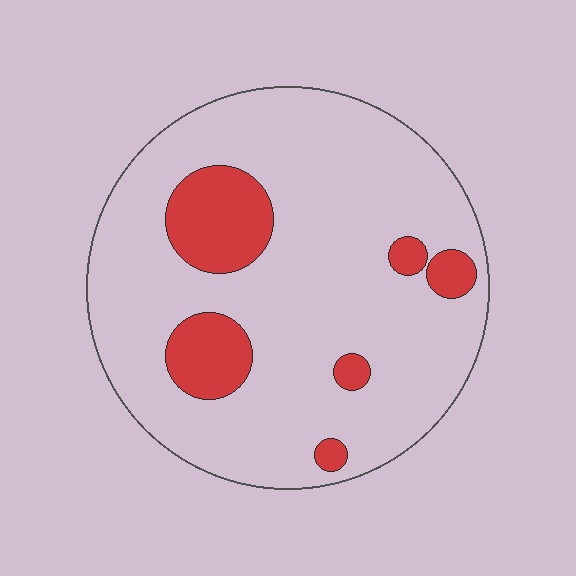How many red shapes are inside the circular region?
6.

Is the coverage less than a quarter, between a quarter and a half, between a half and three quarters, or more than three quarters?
Less than a quarter.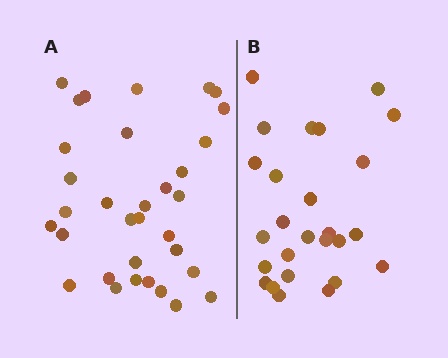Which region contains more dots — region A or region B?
Region A (the left region) has more dots.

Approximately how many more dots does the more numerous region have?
Region A has roughly 8 or so more dots than region B.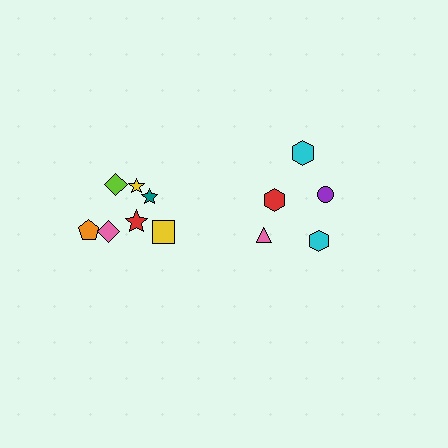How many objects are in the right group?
There are 5 objects.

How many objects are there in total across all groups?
There are 12 objects.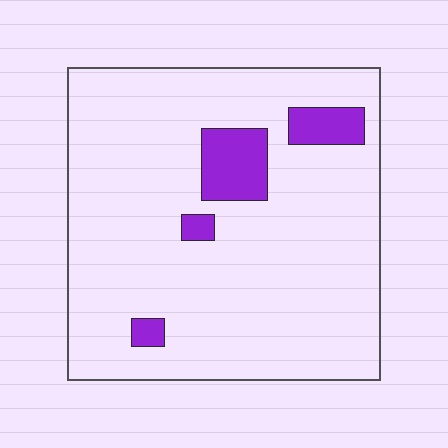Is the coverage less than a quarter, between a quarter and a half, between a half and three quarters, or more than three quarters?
Less than a quarter.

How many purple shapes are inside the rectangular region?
4.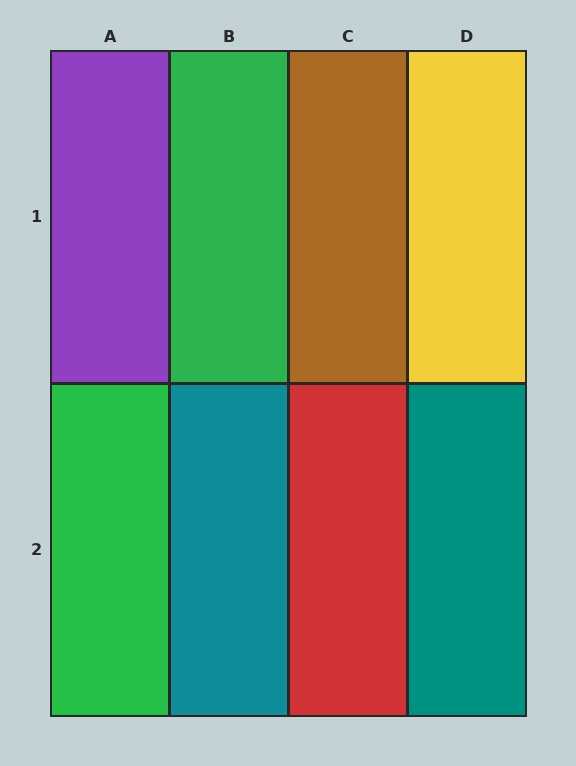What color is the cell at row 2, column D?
Teal.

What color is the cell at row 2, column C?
Red.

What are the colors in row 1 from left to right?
Purple, green, brown, yellow.